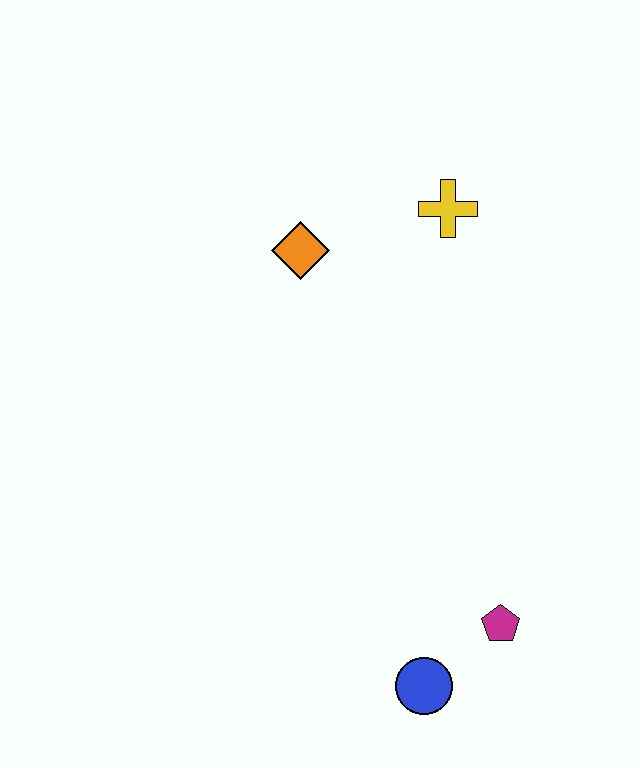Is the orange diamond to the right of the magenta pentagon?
No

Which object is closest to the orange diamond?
The yellow cross is closest to the orange diamond.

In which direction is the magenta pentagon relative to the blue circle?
The magenta pentagon is to the right of the blue circle.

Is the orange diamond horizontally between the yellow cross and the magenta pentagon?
No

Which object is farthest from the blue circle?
The yellow cross is farthest from the blue circle.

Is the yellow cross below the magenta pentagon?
No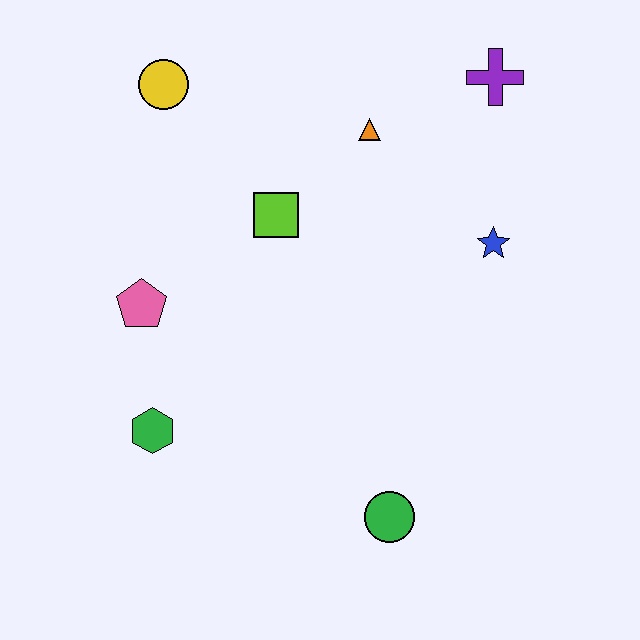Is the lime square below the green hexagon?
No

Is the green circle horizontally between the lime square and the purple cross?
Yes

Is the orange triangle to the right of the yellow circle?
Yes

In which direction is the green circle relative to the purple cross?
The green circle is below the purple cross.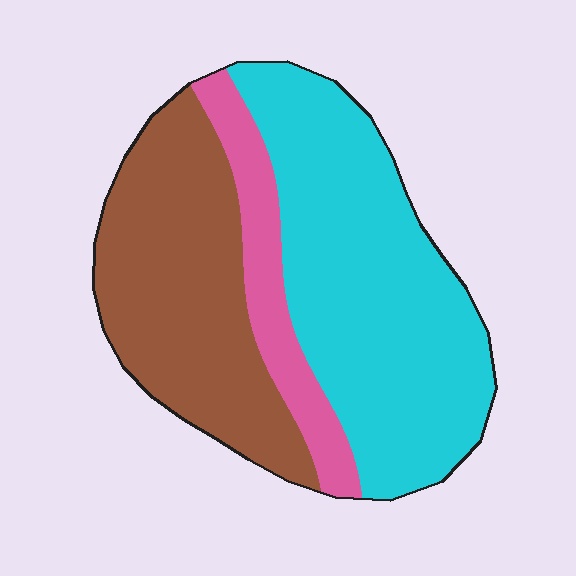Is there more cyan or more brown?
Cyan.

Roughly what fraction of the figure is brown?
Brown covers 36% of the figure.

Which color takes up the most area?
Cyan, at roughly 50%.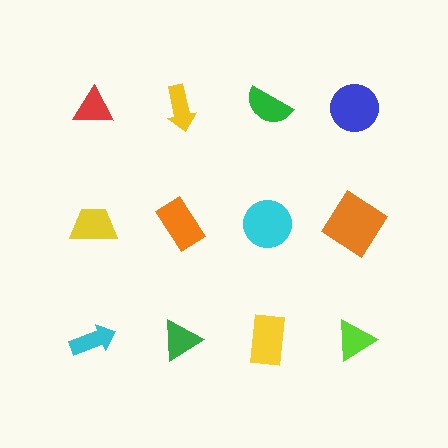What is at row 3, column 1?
A cyan arrow.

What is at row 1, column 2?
A yellow arrow.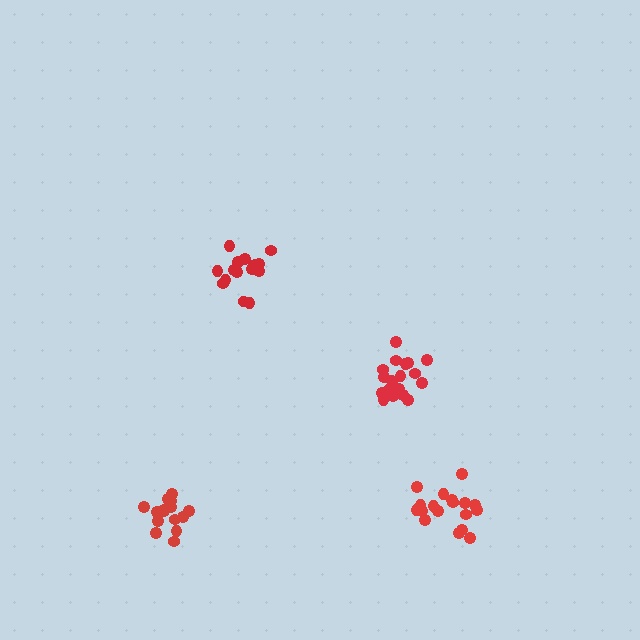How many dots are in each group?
Group 1: 18 dots, Group 2: 19 dots, Group 3: 15 dots, Group 4: 15 dots (67 total).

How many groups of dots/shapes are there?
There are 4 groups.